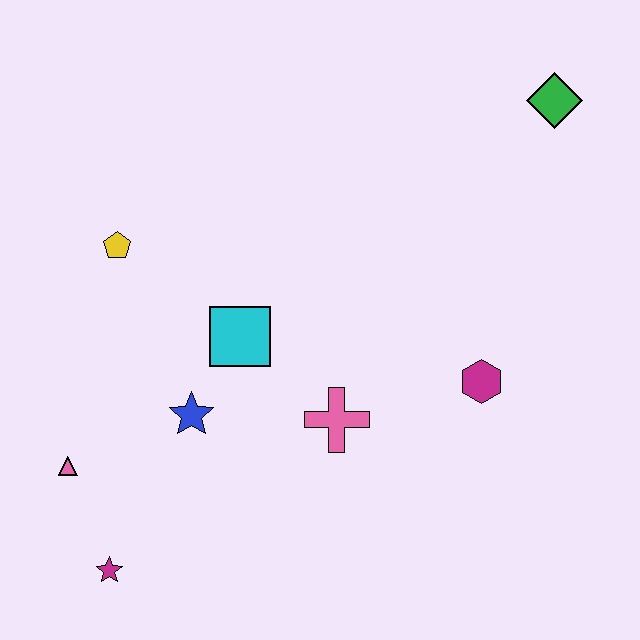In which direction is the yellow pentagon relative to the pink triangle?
The yellow pentagon is above the pink triangle.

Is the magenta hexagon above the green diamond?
No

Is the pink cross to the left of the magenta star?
No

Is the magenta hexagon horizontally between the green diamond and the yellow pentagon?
Yes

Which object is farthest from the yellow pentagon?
The green diamond is farthest from the yellow pentagon.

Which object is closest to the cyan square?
The blue star is closest to the cyan square.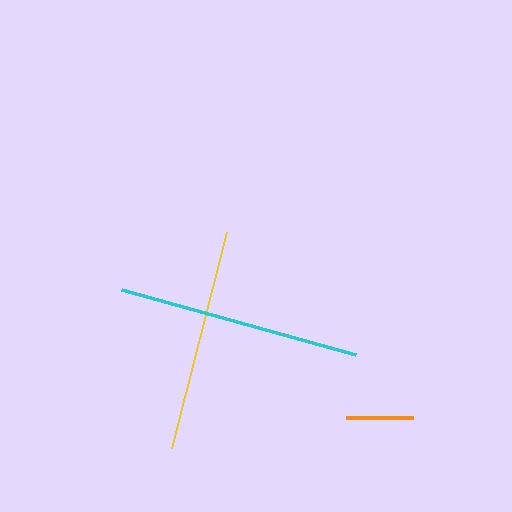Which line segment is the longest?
The cyan line is the longest at approximately 243 pixels.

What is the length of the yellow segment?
The yellow segment is approximately 224 pixels long.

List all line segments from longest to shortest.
From longest to shortest: cyan, yellow, orange.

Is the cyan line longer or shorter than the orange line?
The cyan line is longer than the orange line.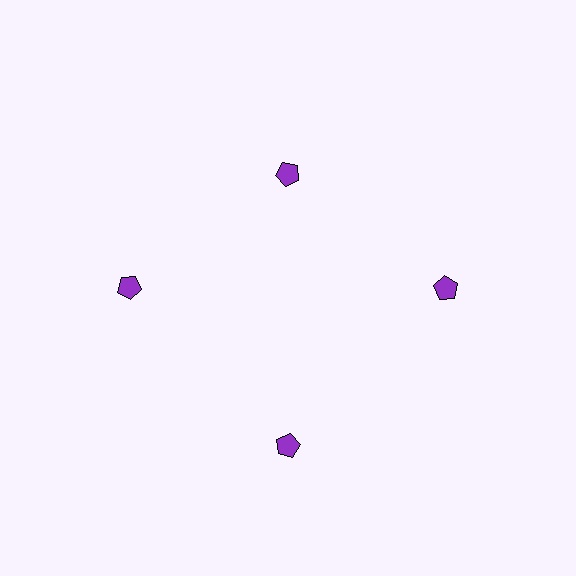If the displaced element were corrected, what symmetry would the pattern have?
It would have 4-fold rotational symmetry — the pattern would map onto itself every 90 degrees.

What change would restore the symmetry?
The symmetry would be restored by moving it outward, back onto the ring so that all 4 pentagons sit at equal angles and equal distance from the center.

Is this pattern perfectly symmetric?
No. The 4 purple pentagons are arranged in a ring, but one element near the 12 o'clock position is pulled inward toward the center, breaking the 4-fold rotational symmetry.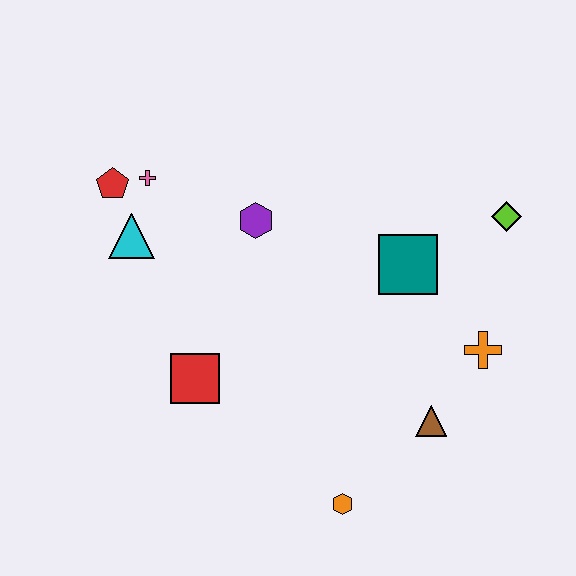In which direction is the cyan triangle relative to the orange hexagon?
The cyan triangle is above the orange hexagon.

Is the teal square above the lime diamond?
No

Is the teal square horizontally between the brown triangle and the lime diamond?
No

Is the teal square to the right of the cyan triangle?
Yes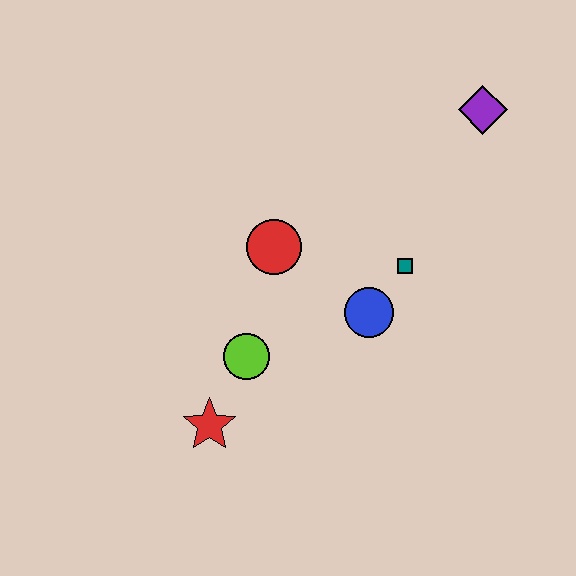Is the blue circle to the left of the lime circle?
No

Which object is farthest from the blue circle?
The purple diamond is farthest from the blue circle.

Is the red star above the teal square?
No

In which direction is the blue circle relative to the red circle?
The blue circle is to the right of the red circle.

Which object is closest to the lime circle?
The red star is closest to the lime circle.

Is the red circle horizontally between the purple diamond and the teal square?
No